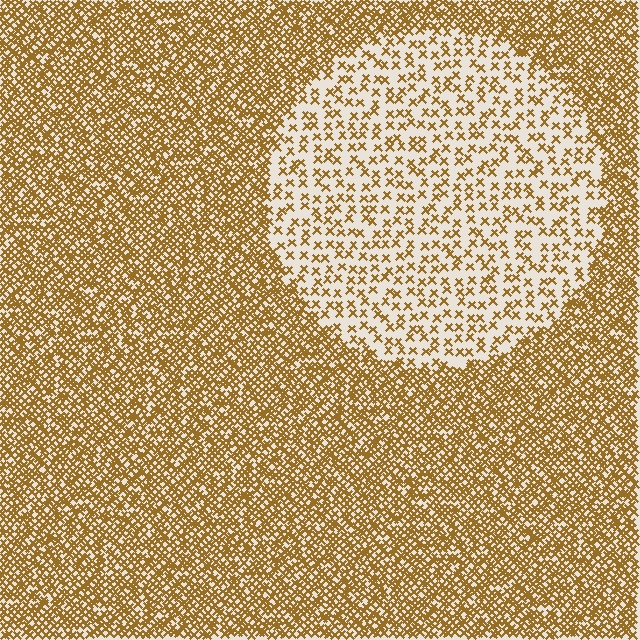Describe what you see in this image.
The image contains small brown elements arranged at two different densities. A circle-shaped region is visible where the elements are less densely packed than the surrounding area.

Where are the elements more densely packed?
The elements are more densely packed outside the circle boundary.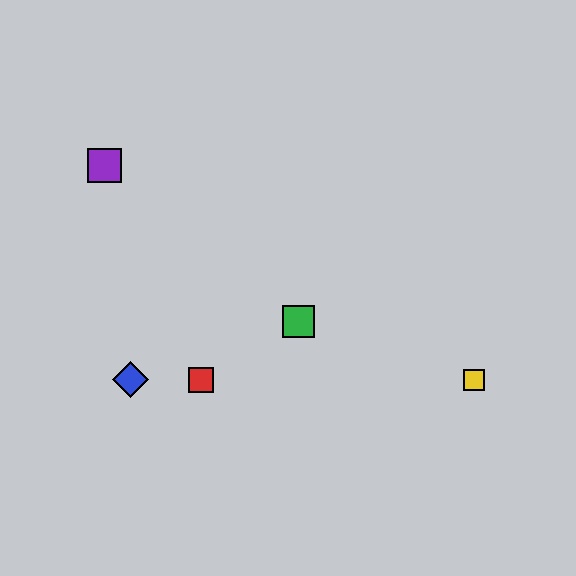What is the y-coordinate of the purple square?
The purple square is at y≈166.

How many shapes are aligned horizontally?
3 shapes (the red square, the blue diamond, the yellow square) are aligned horizontally.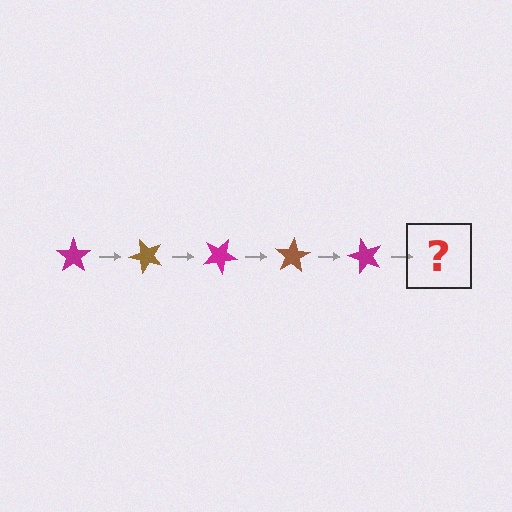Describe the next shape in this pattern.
It should be a brown star, rotated 250 degrees from the start.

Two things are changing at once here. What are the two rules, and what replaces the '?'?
The two rules are that it rotates 50 degrees each step and the color cycles through magenta and brown. The '?' should be a brown star, rotated 250 degrees from the start.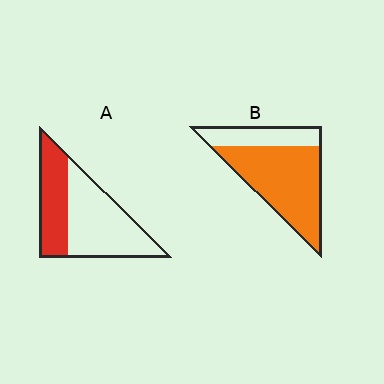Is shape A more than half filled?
No.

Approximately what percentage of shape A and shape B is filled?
A is approximately 40% and B is approximately 70%.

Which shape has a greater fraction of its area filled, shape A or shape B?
Shape B.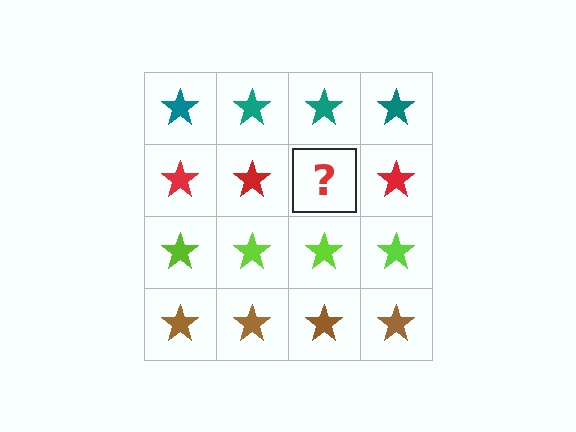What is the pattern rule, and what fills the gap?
The rule is that each row has a consistent color. The gap should be filled with a red star.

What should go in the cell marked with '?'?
The missing cell should contain a red star.